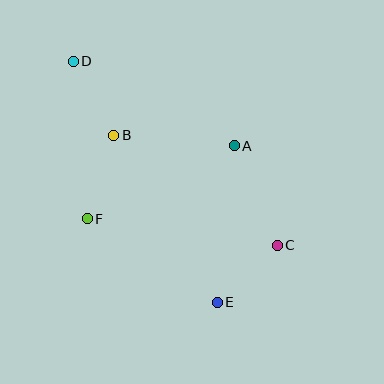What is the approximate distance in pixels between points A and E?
The distance between A and E is approximately 157 pixels.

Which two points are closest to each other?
Points C and E are closest to each other.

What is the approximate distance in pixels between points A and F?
The distance between A and F is approximately 164 pixels.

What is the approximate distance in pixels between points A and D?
The distance between A and D is approximately 182 pixels.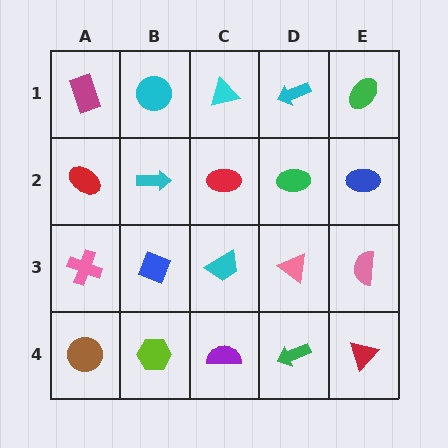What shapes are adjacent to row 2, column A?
A magenta rectangle (row 1, column A), a pink cross (row 3, column A), a cyan arrow (row 2, column B).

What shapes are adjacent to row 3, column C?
A red ellipse (row 2, column C), a purple semicircle (row 4, column C), a blue diamond (row 3, column B), a pink triangle (row 3, column D).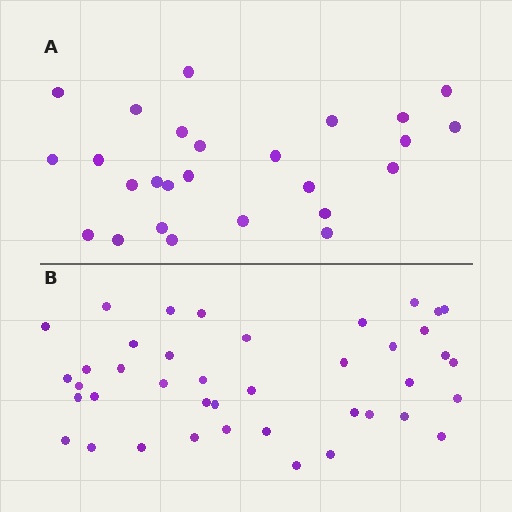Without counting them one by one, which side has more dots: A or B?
Region B (the bottom region) has more dots.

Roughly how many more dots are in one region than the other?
Region B has approximately 15 more dots than region A.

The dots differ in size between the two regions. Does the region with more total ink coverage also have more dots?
No. Region A has more total ink coverage because its dots are larger, but region B actually contains more individual dots. Total area can be misleading — the number of items is what matters here.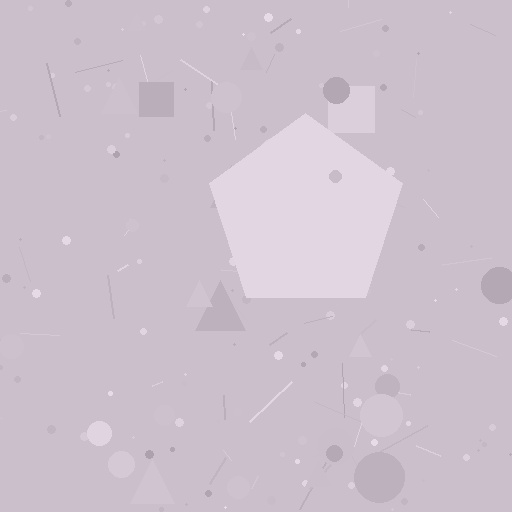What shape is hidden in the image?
A pentagon is hidden in the image.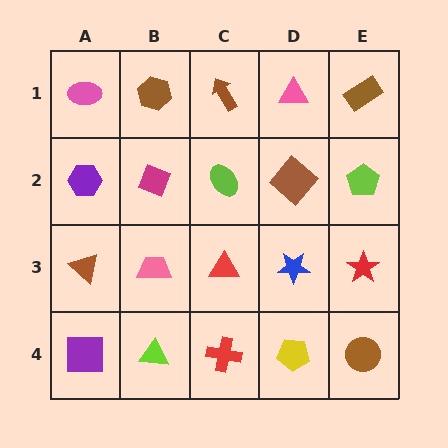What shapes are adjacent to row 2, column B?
A brown hexagon (row 1, column B), a pink trapezoid (row 3, column B), a purple hexagon (row 2, column A), a lime ellipse (row 2, column C).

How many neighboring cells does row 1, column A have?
2.